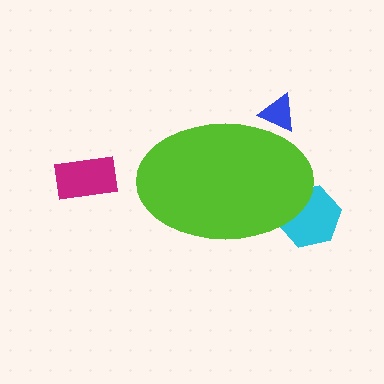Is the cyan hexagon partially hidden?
Yes, the cyan hexagon is partially hidden behind the lime ellipse.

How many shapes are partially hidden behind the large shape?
2 shapes are partially hidden.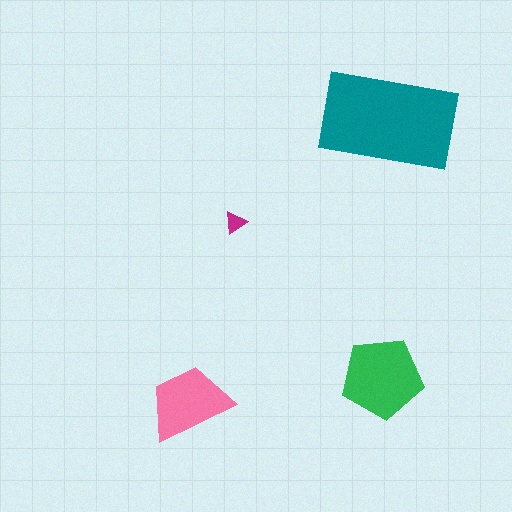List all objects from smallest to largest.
The magenta triangle, the pink trapezoid, the green pentagon, the teal rectangle.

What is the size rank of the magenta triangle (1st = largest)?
4th.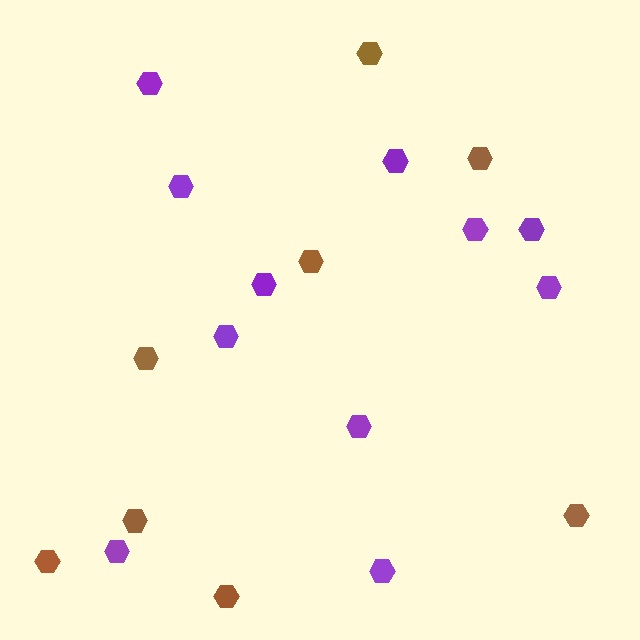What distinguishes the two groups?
There are 2 groups: one group of purple hexagons (11) and one group of brown hexagons (8).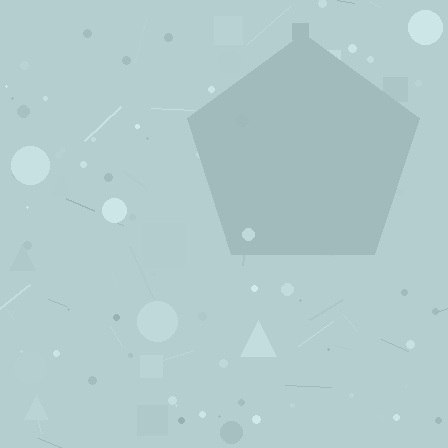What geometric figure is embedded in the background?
A pentagon is embedded in the background.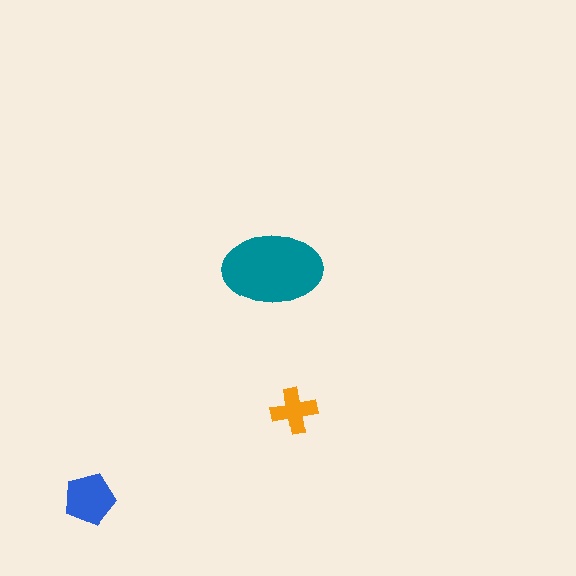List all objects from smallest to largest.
The orange cross, the blue pentagon, the teal ellipse.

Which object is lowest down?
The blue pentagon is bottommost.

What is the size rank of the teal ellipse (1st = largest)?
1st.